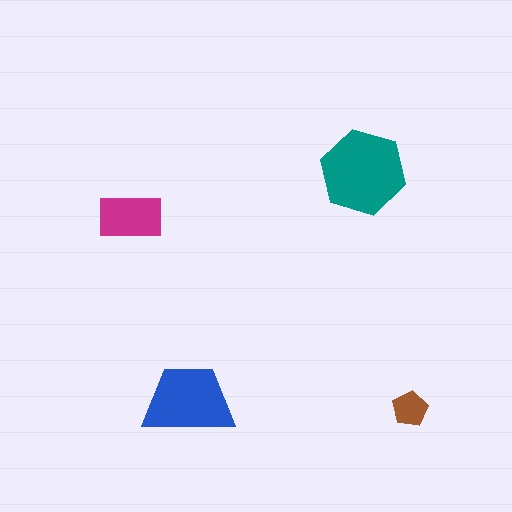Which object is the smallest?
The brown pentagon.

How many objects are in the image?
There are 4 objects in the image.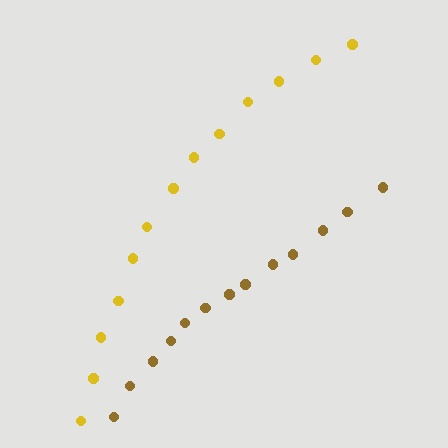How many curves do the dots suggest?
There are 2 distinct paths.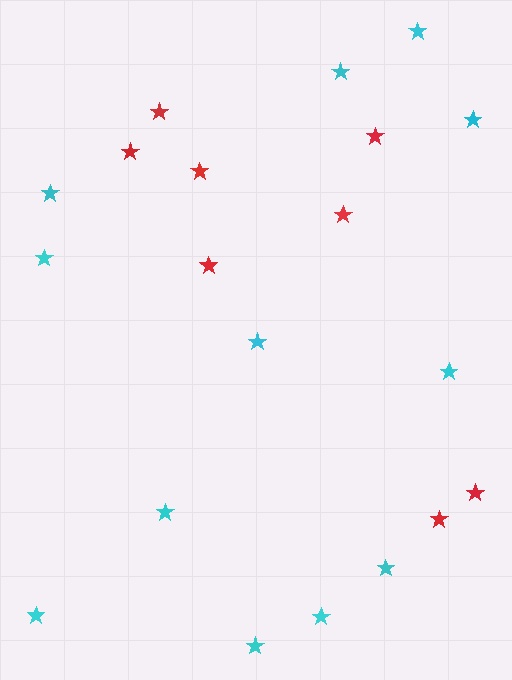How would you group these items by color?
There are 2 groups: one group of cyan stars (12) and one group of red stars (8).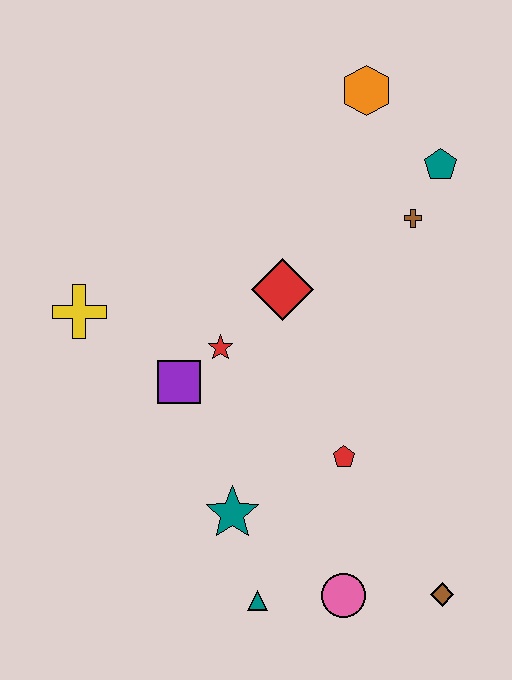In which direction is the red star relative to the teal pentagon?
The red star is to the left of the teal pentagon.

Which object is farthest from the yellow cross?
The brown diamond is farthest from the yellow cross.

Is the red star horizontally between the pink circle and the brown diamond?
No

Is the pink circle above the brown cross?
No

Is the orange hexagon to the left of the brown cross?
Yes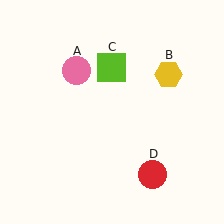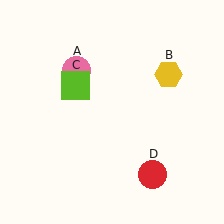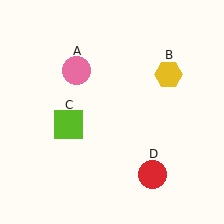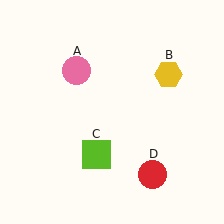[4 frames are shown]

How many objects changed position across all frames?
1 object changed position: lime square (object C).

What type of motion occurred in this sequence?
The lime square (object C) rotated counterclockwise around the center of the scene.